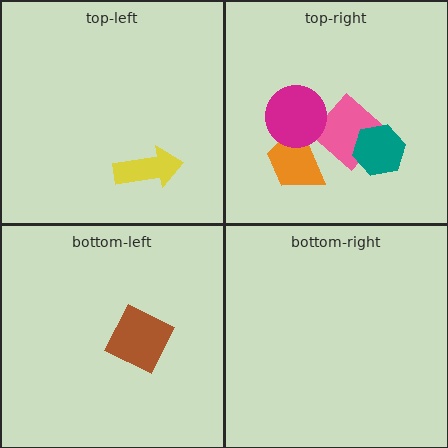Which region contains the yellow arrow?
The top-left region.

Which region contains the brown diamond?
The bottom-left region.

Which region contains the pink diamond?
The top-right region.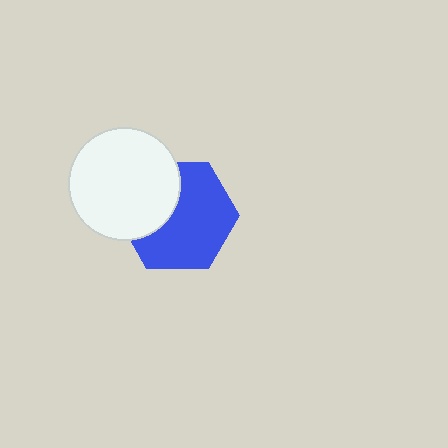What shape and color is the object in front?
The object in front is a white circle.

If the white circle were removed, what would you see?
You would see the complete blue hexagon.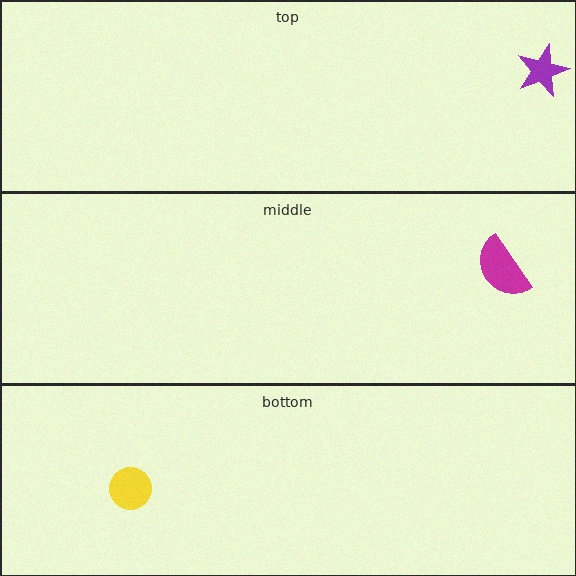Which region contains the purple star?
The top region.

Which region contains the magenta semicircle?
The middle region.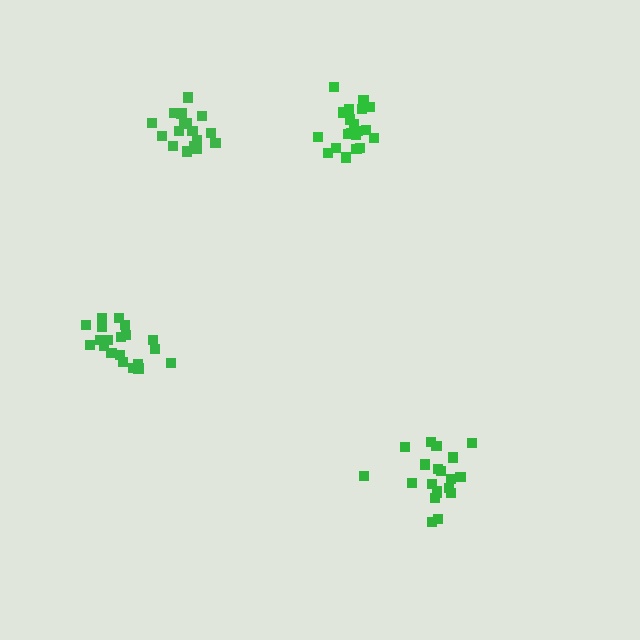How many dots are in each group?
Group 1: 20 dots, Group 2: 20 dots, Group 3: 17 dots, Group 4: 20 dots (77 total).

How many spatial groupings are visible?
There are 4 spatial groupings.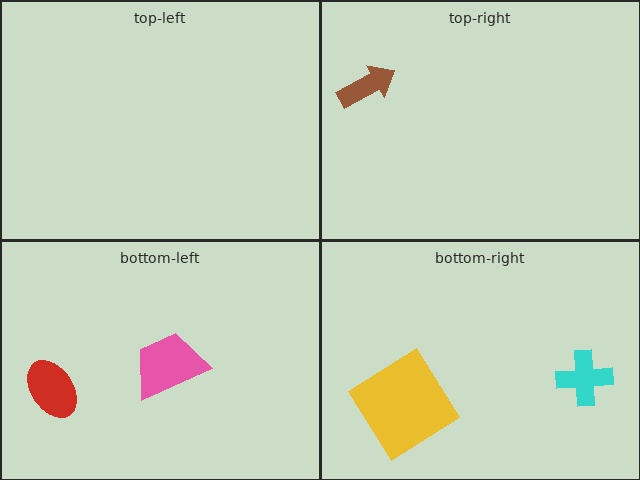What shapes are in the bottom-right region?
The cyan cross, the yellow diamond.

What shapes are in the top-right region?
The brown arrow.